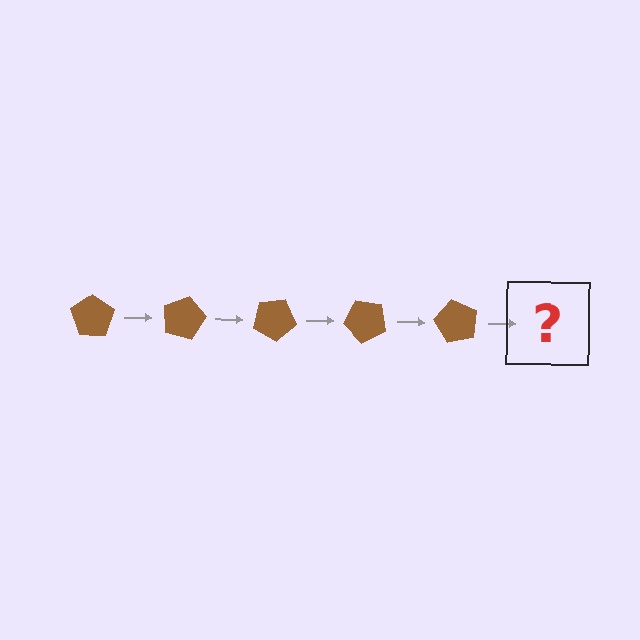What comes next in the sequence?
The next element should be a brown pentagon rotated 75 degrees.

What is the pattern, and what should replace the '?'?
The pattern is that the pentagon rotates 15 degrees each step. The '?' should be a brown pentagon rotated 75 degrees.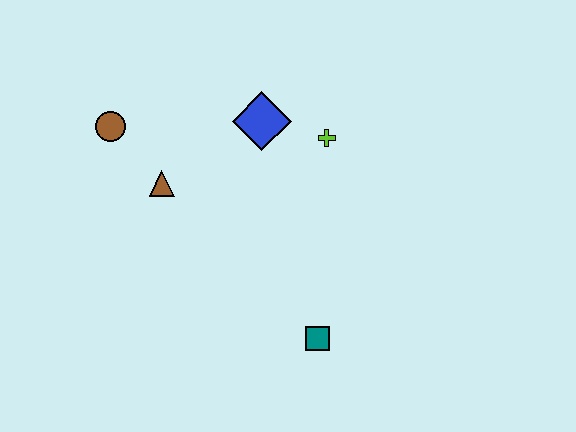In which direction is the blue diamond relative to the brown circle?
The blue diamond is to the right of the brown circle.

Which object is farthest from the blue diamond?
The teal square is farthest from the blue diamond.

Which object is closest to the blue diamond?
The lime cross is closest to the blue diamond.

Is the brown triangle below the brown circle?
Yes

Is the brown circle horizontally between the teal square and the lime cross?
No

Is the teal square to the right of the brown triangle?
Yes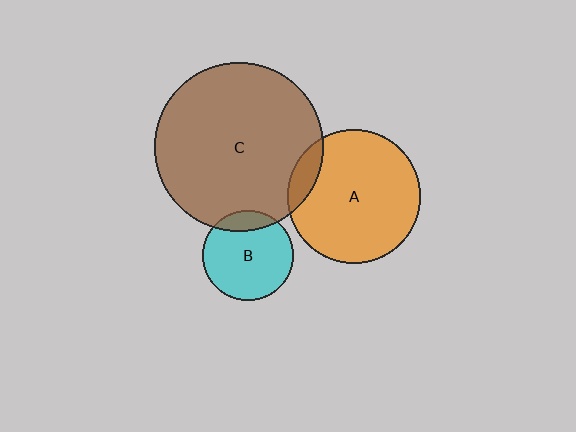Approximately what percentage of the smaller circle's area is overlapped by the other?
Approximately 10%.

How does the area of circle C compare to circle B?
Approximately 3.5 times.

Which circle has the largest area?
Circle C (brown).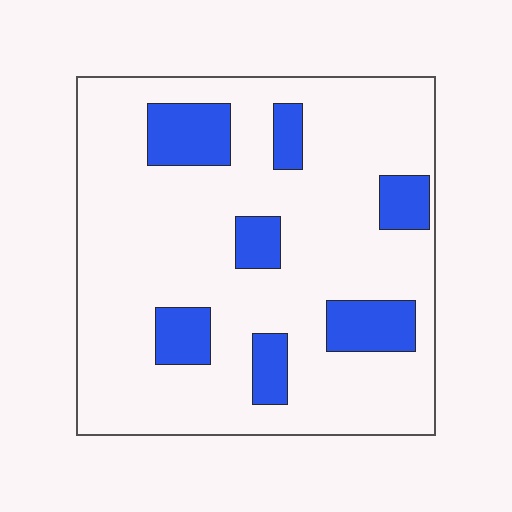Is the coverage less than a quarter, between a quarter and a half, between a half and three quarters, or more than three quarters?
Less than a quarter.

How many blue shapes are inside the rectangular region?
7.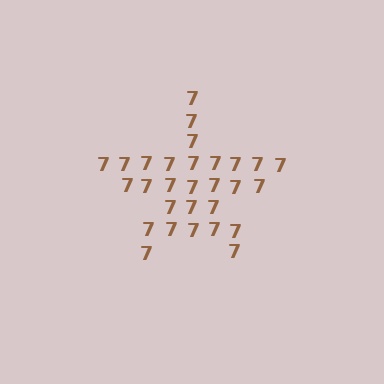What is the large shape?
The large shape is a star.